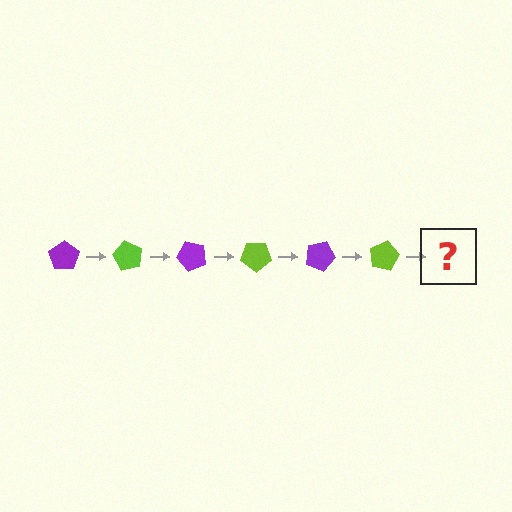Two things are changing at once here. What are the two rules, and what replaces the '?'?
The two rules are that it rotates 60 degrees each step and the color cycles through purple and lime. The '?' should be a purple pentagon, rotated 360 degrees from the start.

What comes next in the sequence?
The next element should be a purple pentagon, rotated 360 degrees from the start.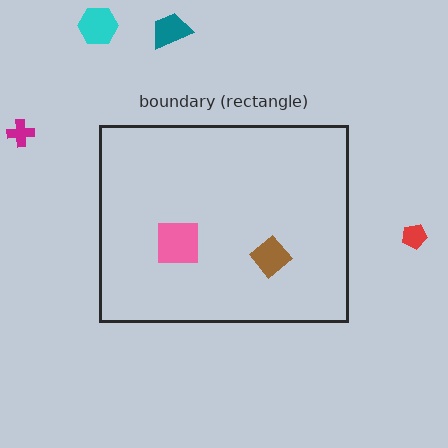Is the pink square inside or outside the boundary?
Inside.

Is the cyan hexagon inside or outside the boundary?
Outside.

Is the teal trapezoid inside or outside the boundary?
Outside.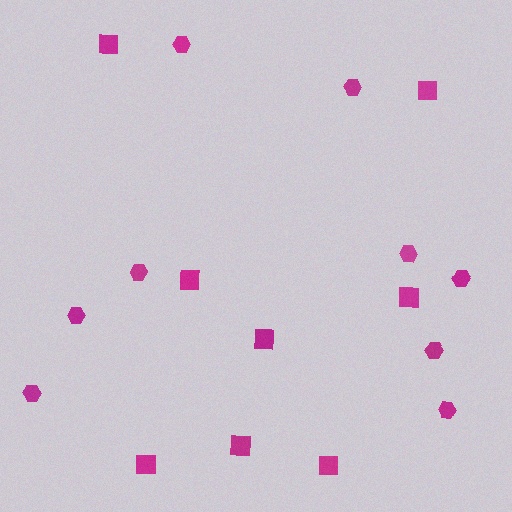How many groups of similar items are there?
There are 2 groups: one group of hexagons (9) and one group of squares (8).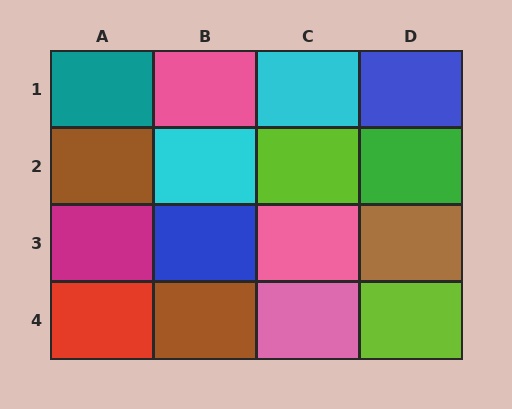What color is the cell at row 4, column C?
Pink.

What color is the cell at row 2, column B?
Cyan.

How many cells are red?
1 cell is red.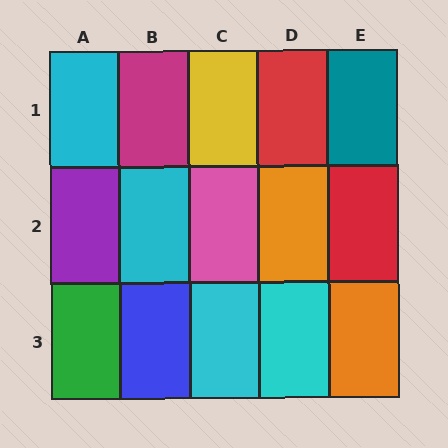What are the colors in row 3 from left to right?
Green, blue, cyan, cyan, orange.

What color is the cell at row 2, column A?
Purple.